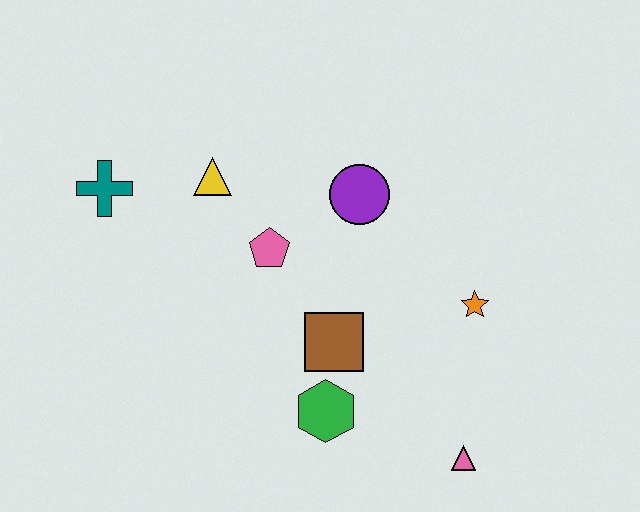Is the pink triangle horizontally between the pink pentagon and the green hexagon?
No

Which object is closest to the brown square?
The green hexagon is closest to the brown square.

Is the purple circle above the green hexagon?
Yes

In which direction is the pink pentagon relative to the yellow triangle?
The pink pentagon is below the yellow triangle.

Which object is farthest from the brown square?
The teal cross is farthest from the brown square.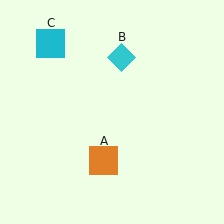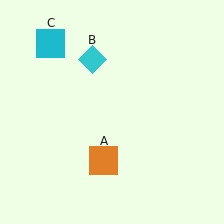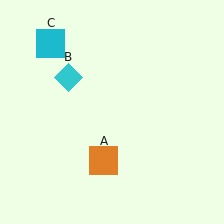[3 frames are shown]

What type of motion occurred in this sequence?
The cyan diamond (object B) rotated counterclockwise around the center of the scene.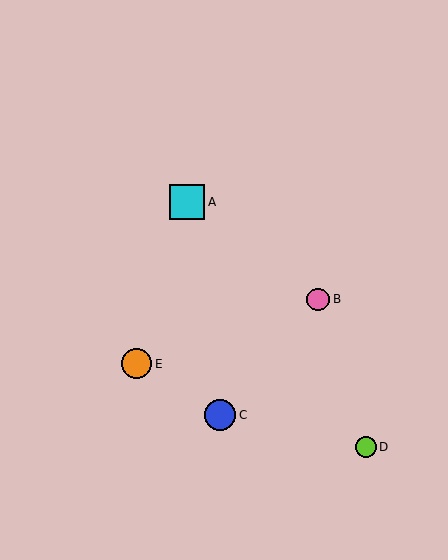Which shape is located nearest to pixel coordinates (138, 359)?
The orange circle (labeled E) at (137, 364) is nearest to that location.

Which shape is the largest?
The cyan square (labeled A) is the largest.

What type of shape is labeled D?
Shape D is a lime circle.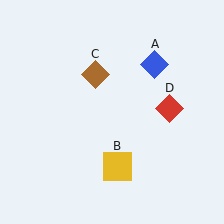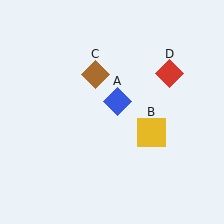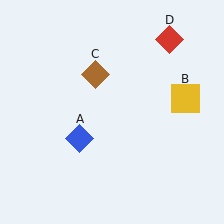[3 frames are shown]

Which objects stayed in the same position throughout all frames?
Brown diamond (object C) remained stationary.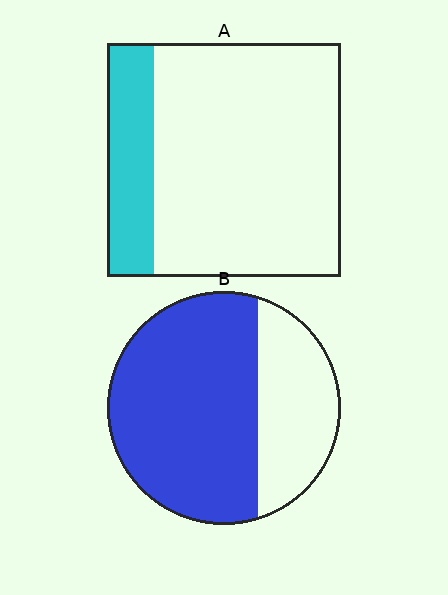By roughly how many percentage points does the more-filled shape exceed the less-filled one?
By roughly 50 percentage points (B over A).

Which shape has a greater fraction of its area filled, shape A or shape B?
Shape B.